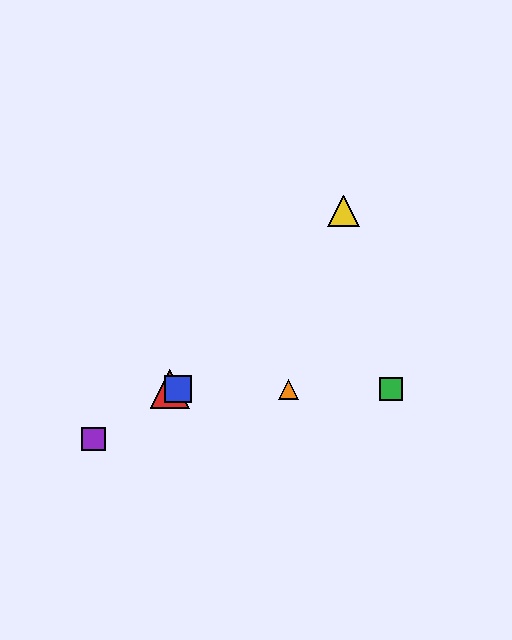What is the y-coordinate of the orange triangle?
The orange triangle is at y≈389.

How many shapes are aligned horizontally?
4 shapes (the red triangle, the blue square, the green square, the orange triangle) are aligned horizontally.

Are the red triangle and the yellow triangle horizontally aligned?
No, the red triangle is at y≈389 and the yellow triangle is at y≈211.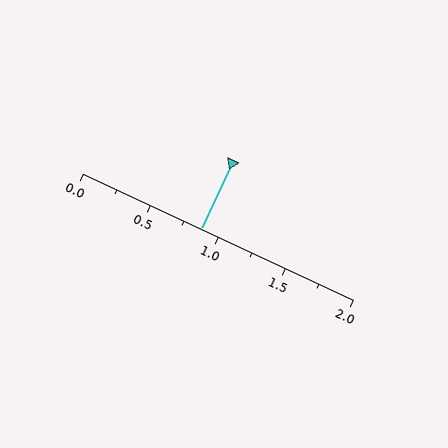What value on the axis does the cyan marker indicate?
The marker indicates approximately 0.88.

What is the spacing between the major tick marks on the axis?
The major ticks are spaced 0.5 apart.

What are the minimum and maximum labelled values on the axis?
The axis runs from 0.0 to 2.0.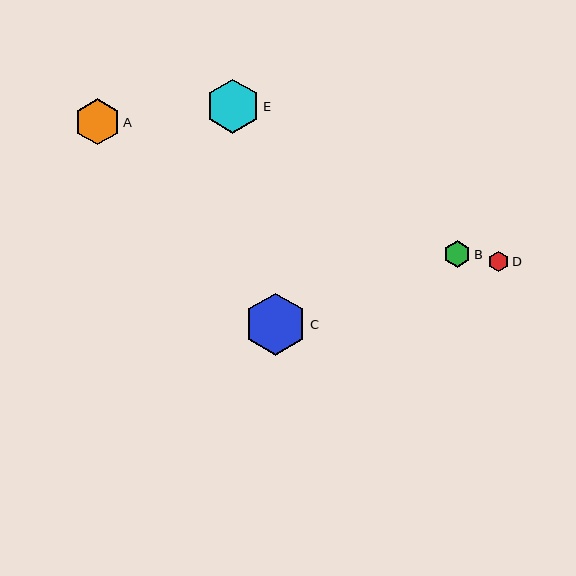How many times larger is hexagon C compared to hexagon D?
Hexagon C is approximately 3.1 times the size of hexagon D.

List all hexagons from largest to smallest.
From largest to smallest: C, E, A, B, D.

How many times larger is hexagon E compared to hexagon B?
Hexagon E is approximately 2.0 times the size of hexagon B.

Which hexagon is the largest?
Hexagon C is the largest with a size of approximately 62 pixels.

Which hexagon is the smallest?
Hexagon D is the smallest with a size of approximately 20 pixels.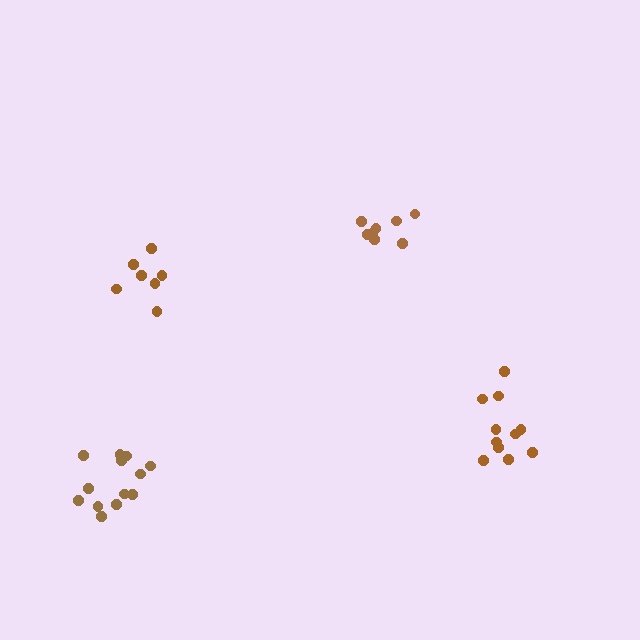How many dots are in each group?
Group 1: 8 dots, Group 2: 11 dots, Group 3: 7 dots, Group 4: 13 dots (39 total).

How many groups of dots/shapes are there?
There are 4 groups.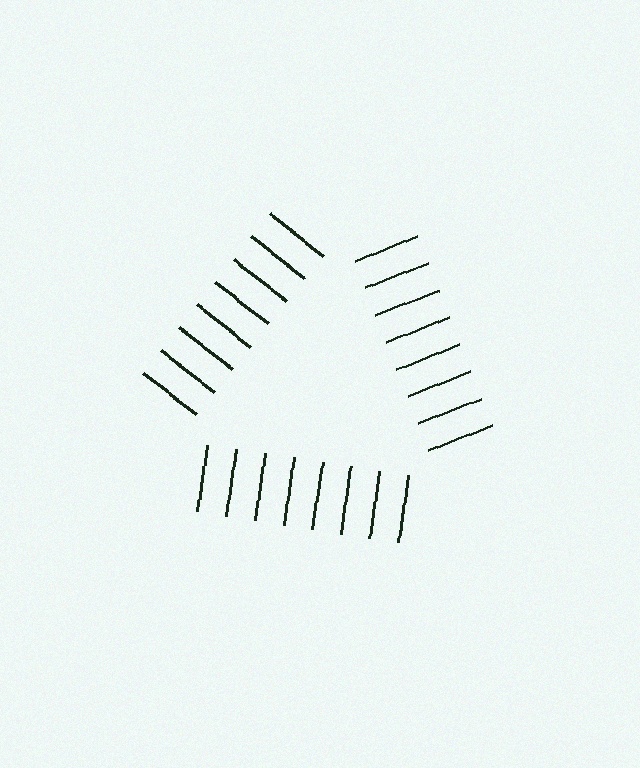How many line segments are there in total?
24 — 8 along each of the 3 edges.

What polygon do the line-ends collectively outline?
An illusory triangle — the line segments terminate on its edges but no continuous stroke is drawn.